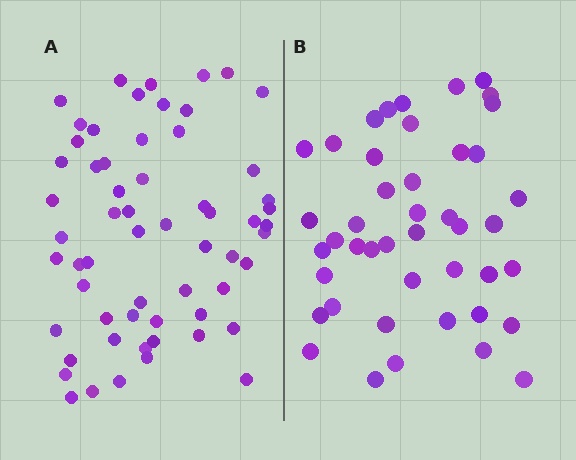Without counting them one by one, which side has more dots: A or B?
Region A (the left region) has more dots.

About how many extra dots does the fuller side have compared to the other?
Region A has approximately 15 more dots than region B.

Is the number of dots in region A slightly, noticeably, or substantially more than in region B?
Region A has noticeably more, but not dramatically so. The ratio is roughly 1.4 to 1.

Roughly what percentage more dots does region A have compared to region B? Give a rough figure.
About 35% more.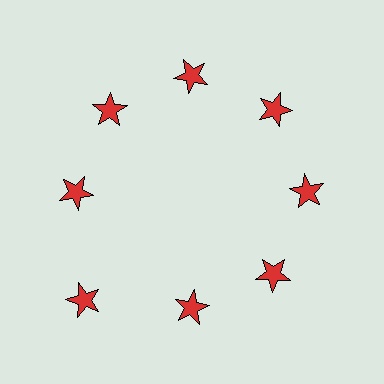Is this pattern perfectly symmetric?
No. The 8 red stars are arranged in a ring, but one element near the 8 o'clock position is pushed outward from the center, breaking the 8-fold rotational symmetry.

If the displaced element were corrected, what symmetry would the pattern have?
It would have 8-fold rotational symmetry — the pattern would map onto itself every 45 degrees.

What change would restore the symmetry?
The symmetry would be restored by moving it inward, back onto the ring so that all 8 stars sit at equal angles and equal distance from the center.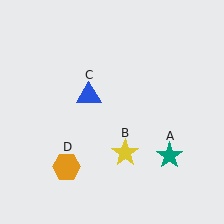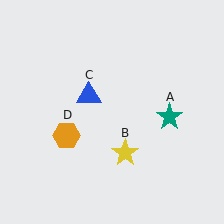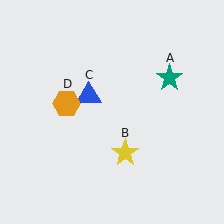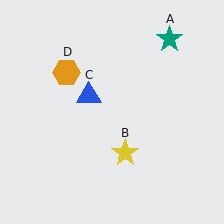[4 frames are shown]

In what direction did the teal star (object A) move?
The teal star (object A) moved up.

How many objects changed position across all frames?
2 objects changed position: teal star (object A), orange hexagon (object D).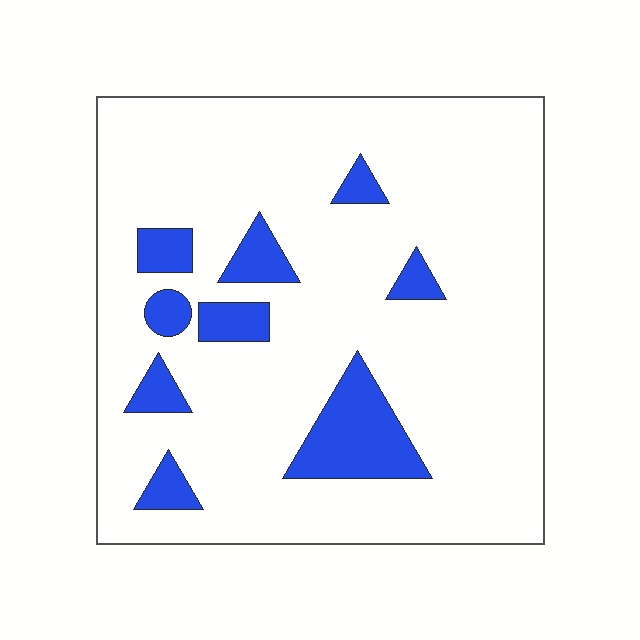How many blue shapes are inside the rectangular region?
9.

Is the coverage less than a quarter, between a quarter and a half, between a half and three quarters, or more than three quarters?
Less than a quarter.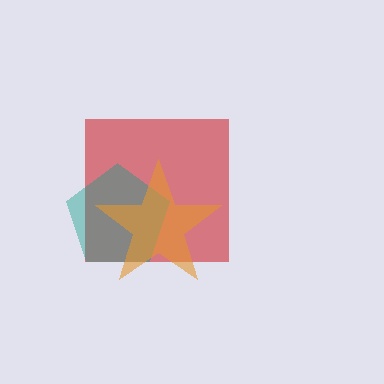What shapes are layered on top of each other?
The layered shapes are: a red square, a teal pentagon, an orange star.